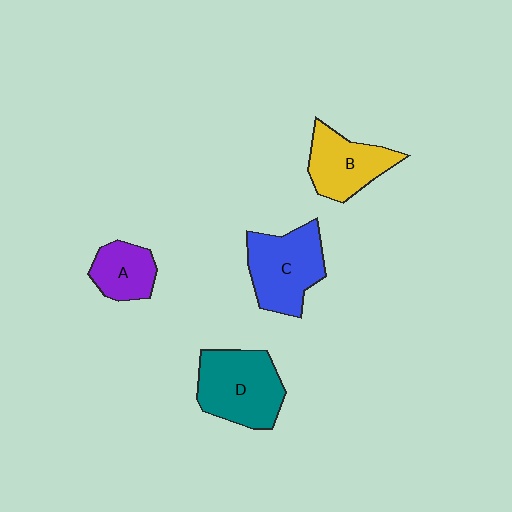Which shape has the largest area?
Shape D (teal).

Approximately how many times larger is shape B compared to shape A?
Approximately 1.4 times.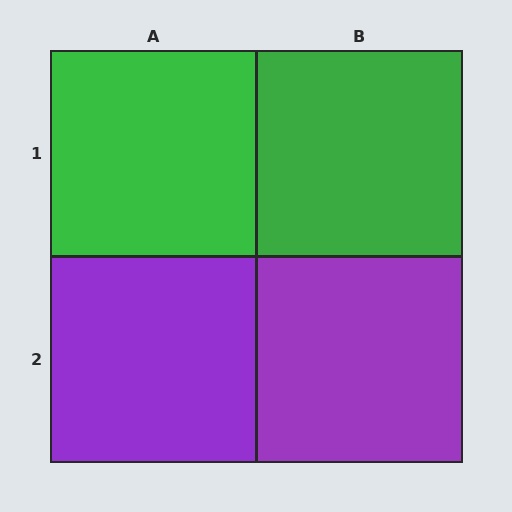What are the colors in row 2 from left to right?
Purple, purple.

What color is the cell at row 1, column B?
Green.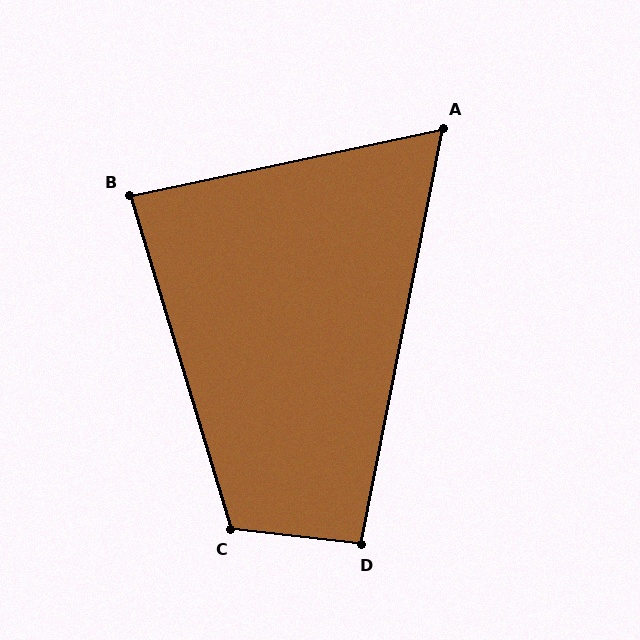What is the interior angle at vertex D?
Approximately 95 degrees (approximately right).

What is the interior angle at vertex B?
Approximately 85 degrees (approximately right).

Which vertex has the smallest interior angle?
A, at approximately 67 degrees.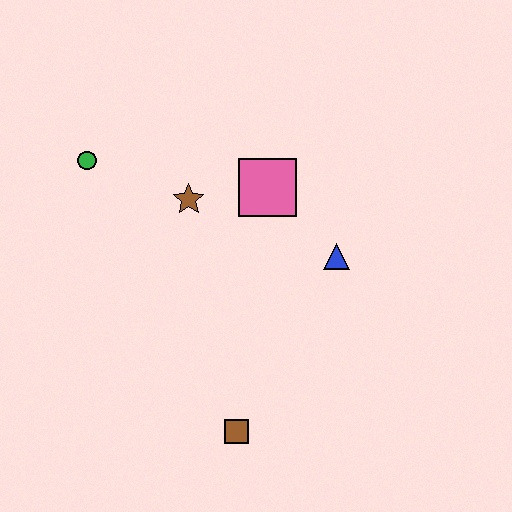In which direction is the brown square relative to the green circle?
The brown square is below the green circle.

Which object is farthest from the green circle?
The brown square is farthest from the green circle.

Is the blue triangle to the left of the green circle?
No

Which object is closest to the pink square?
The brown star is closest to the pink square.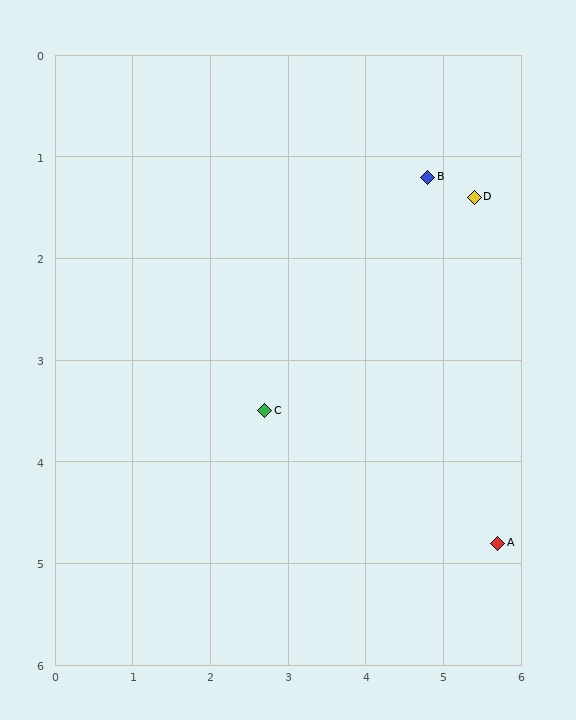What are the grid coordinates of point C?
Point C is at approximately (2.7, 3.5).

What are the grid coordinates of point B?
Point B is at approximately (4.8, 1.2).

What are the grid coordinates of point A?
Point A is at approximately (5.7, 4.8).